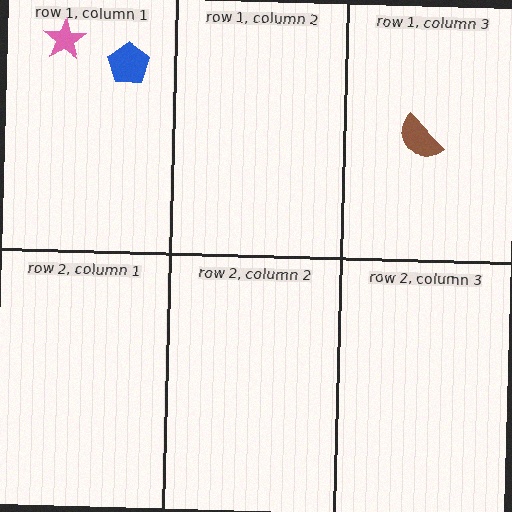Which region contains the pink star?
The row 1, column 1 region.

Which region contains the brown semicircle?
The row 1, column 3 region.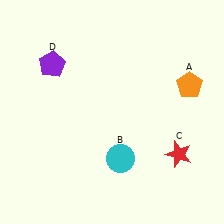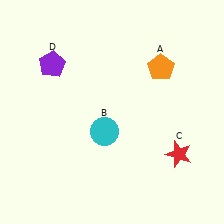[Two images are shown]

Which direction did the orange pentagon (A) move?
The orange pentagon (A) moved left.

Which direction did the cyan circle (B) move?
The cyan circle (B) moved up.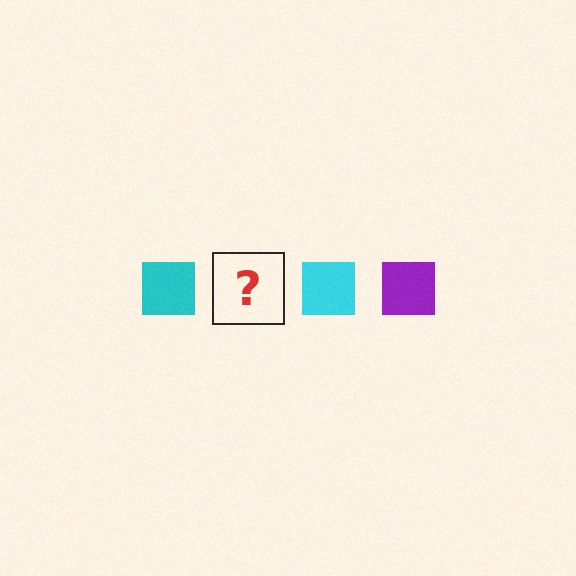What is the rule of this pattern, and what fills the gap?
The rule is that the pattern cycles through cyan, purple squares. The gap should be filled with a purple square.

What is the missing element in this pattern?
The missing element is a purple square.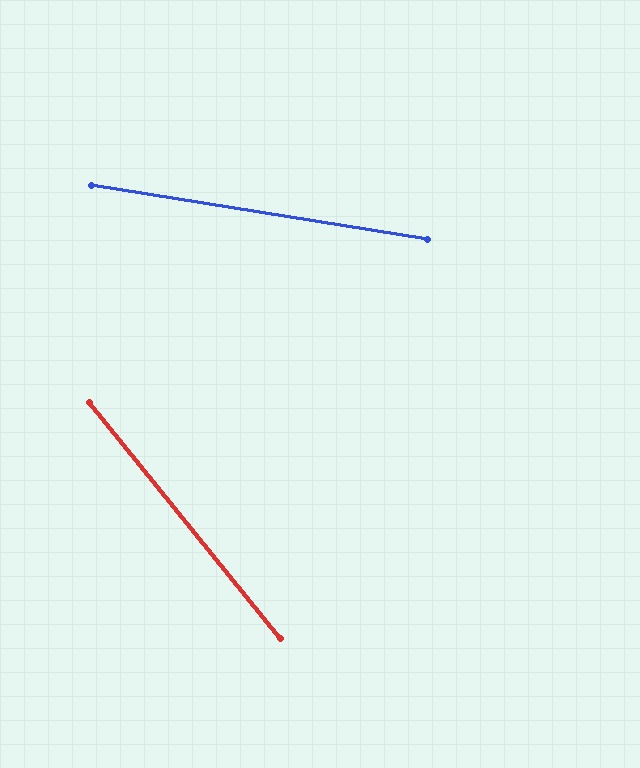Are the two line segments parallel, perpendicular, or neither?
Neither parallel nor perpendicular — they differ by about 42°.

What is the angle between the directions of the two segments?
Approximately 42 degrees.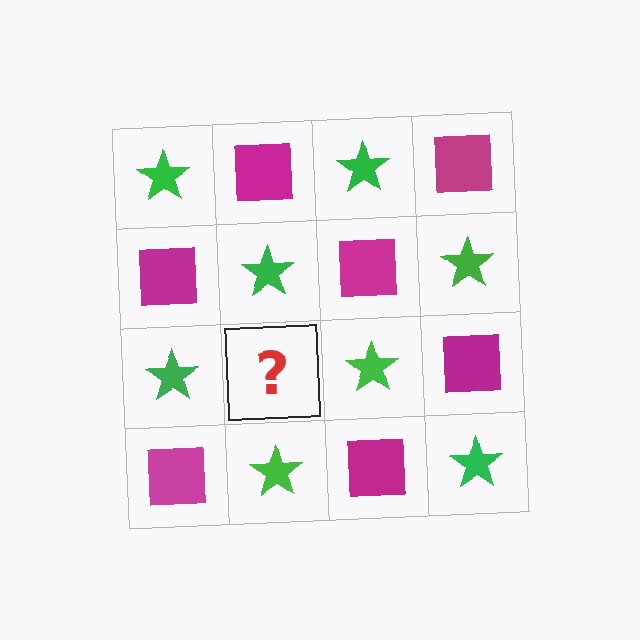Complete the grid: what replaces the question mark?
The question mark should be replaced with a magenta square.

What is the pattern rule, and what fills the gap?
The rule is that it alternates green star and magenta square in a checkerboard pattern. The gap should be filled with a magenta square.